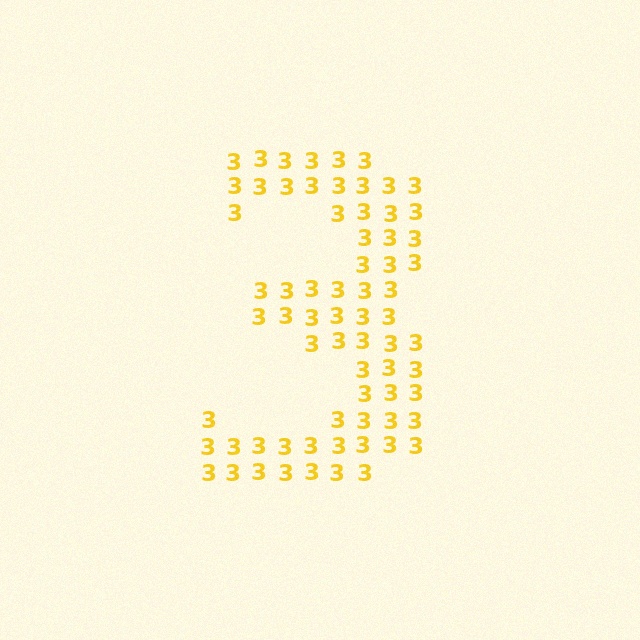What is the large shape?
The large shape is the digit 3.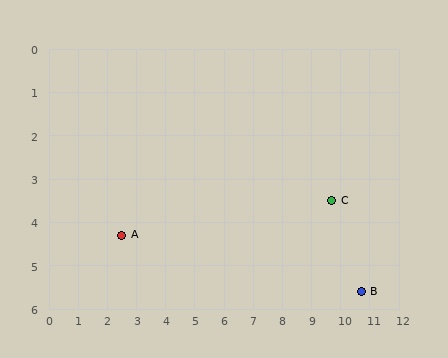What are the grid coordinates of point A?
Point A is at approximately (2.5, 4.3).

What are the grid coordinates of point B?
Point B is at approximately (10.7, 5.6).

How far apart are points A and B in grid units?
Points A and B are about 8.3 grid units apart.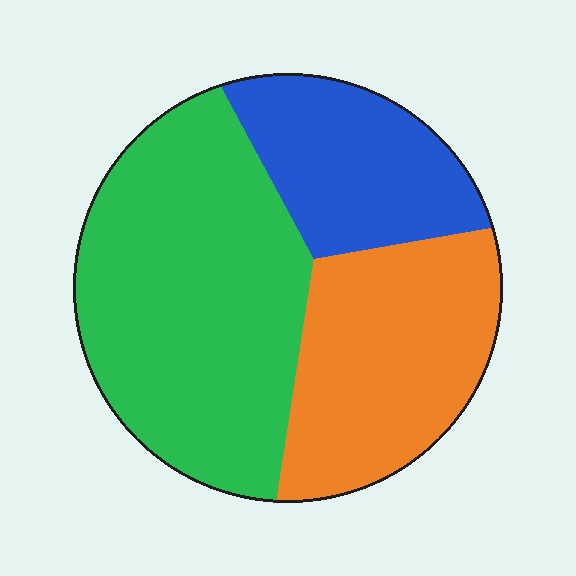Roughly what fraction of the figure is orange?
Orange takes up about one third (1/3) of the figure.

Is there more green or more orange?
Green.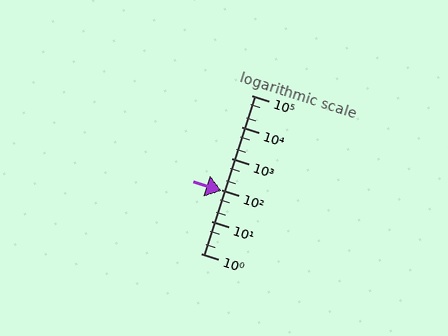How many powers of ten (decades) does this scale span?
The scale spans 5 decades, from 1 to 100000.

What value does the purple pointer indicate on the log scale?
The pointer indicates approximately 94.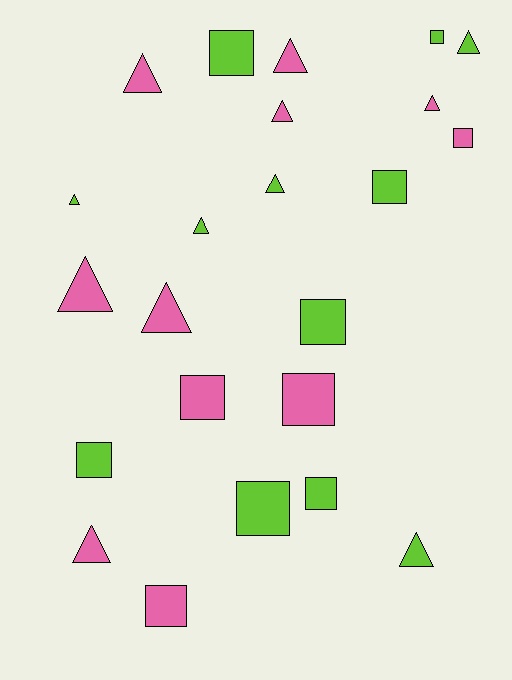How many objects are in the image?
There are 23 objects.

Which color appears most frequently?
Lime, with 12 objects.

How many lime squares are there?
There are 7 lime squares.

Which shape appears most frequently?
Triangle, with 12 objects.